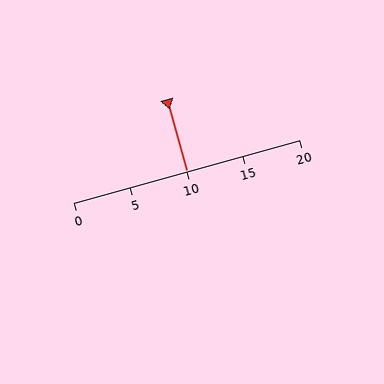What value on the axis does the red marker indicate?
The marker indicates approximately 10.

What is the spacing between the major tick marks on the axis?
The major ticks are spaced 5 apart.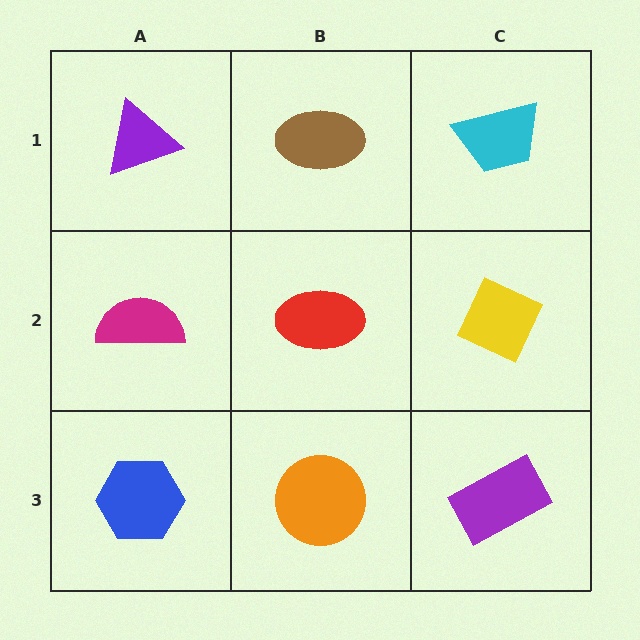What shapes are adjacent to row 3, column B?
A red ellipse (row 2, column B), a blue hexagon (row 3, column A), a purple rectangle (row 3, column C).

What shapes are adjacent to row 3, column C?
A yellow diamond (row 2, column C), an orange circle (row 3, column B).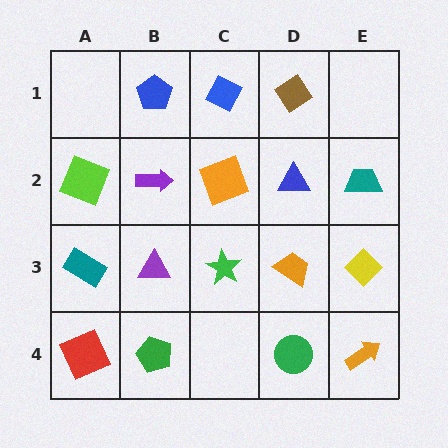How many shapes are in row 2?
5 shapes.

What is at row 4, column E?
An orange arrow.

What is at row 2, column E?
A teal trapezoid.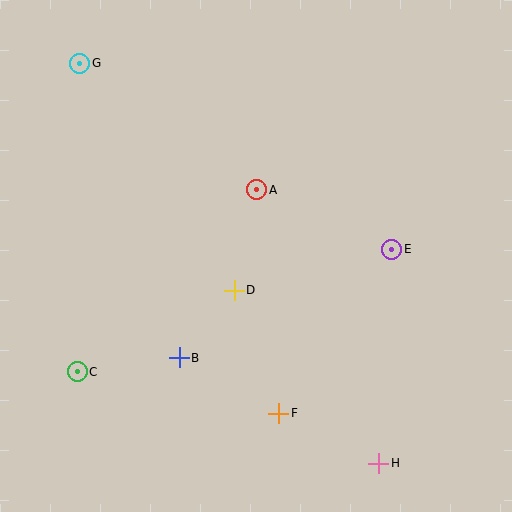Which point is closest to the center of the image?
Point D at (234, 290) is closest to the center.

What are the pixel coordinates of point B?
Point B is at (179, 358).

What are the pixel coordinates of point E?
Point E is at (392, 249).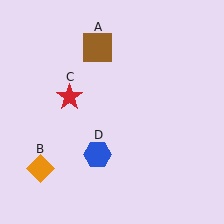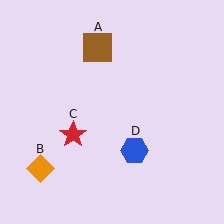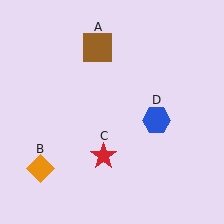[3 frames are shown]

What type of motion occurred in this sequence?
The red star (object C), blue hexagon (object D) rotated counterclockwise around the center of the scene.